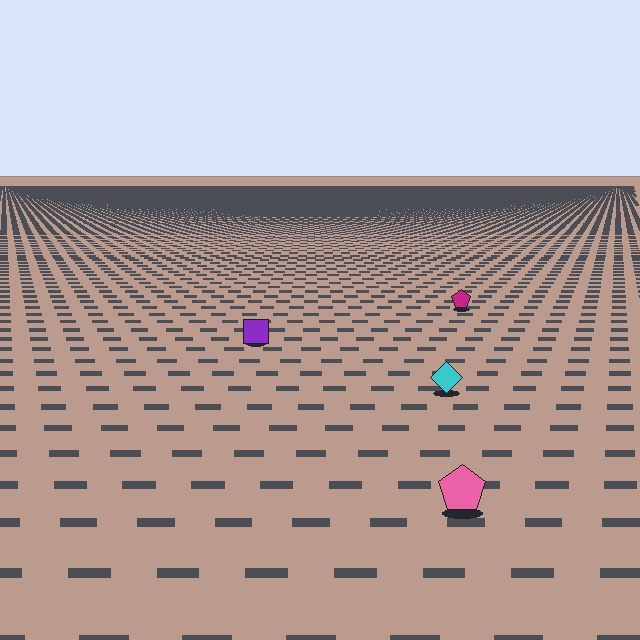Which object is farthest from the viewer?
The magenta pentagon is farthest from the viewer. It appears smaller and the ground texture around it is denser.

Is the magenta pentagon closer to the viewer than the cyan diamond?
No. The cyan diamond is closer — you can tell from the texture gradient: the ground texture is coarser near it.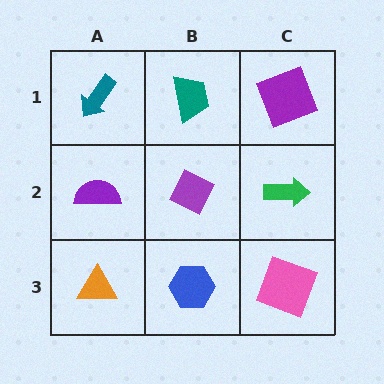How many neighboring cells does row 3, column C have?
2.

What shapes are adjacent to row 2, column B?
A teal trapezoid (row 1, column B), a blue hexagon (row 3, column B), a purple semicircle (row 2, column A), a green arrow (row 2, column C).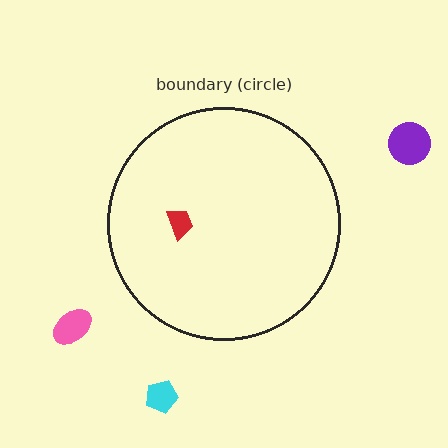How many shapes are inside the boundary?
1 inside, 3 outside.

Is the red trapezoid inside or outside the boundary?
Inside.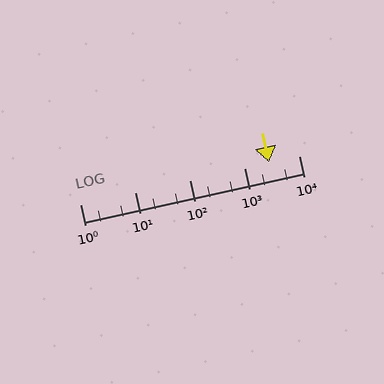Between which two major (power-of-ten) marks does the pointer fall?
The pointer is between 1000 and 10000.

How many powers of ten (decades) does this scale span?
The scale spans 4 decades, from 1 to 10000.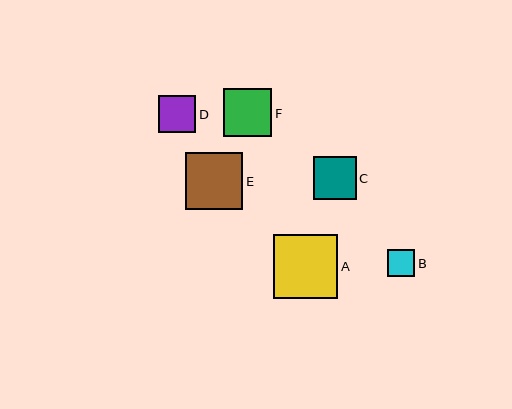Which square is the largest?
Square A is the largest with a size of approximately 64 pixels.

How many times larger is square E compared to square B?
Square E is approximately 2.1 times the size of square B.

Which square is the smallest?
Square B is the smallest with a size of approximately 27 pixels.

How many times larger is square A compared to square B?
Square A is approximately 2.3 times the size of square B.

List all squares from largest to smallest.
From largest to smallest: A, E, F, C, D, B.